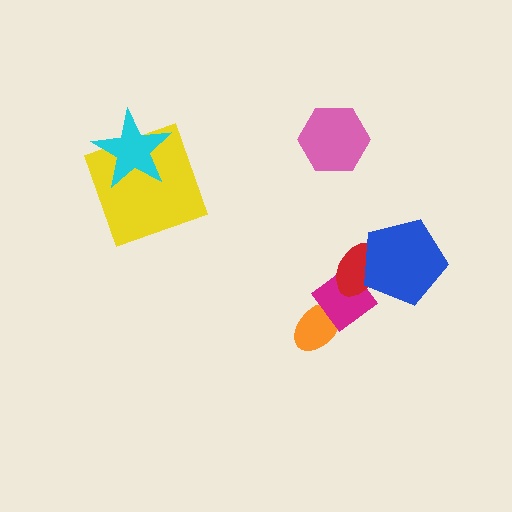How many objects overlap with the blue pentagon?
2 objects overlap with the blue pentagon.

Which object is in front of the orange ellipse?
The magenta diamond is in front of the orange ellipse.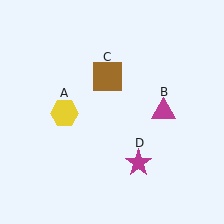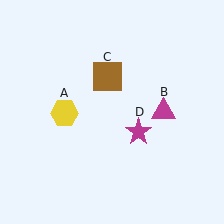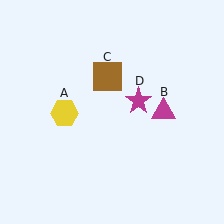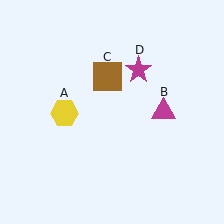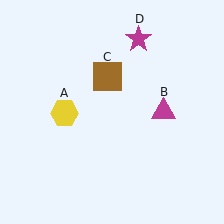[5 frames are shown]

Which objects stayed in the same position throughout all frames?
Yellow hexagon (object A) and magenta triangle (object B) and brown square (object C) remained stationary.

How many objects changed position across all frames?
1 object changed position: magenta star (object D).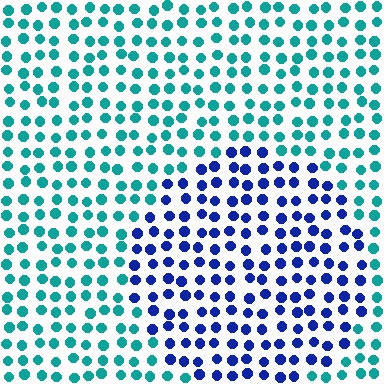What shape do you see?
I see a circle.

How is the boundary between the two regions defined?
The boundary is defined purely by a slight shift in hue (about 55 degrees). Spacing, size, and orientation are identical on both sides.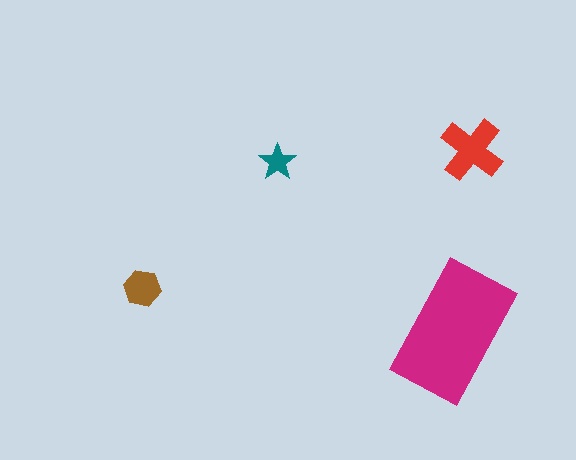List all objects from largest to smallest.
The magenta rectangle, the red cross, the brown hexagon, the teal star.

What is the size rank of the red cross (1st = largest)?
2nd.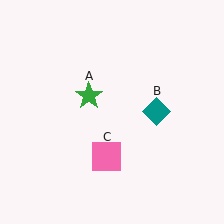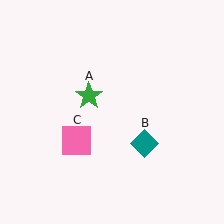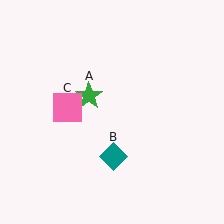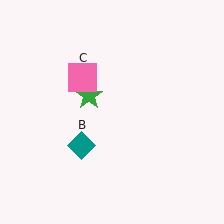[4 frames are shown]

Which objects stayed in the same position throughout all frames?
Green star (object A) remained stationary.